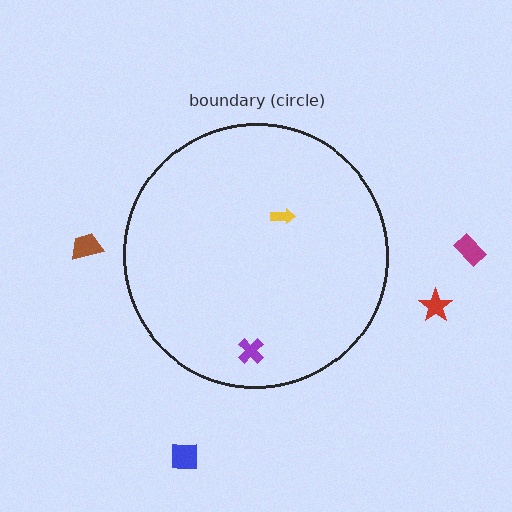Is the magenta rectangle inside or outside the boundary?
Outside.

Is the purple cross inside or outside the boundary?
Inside.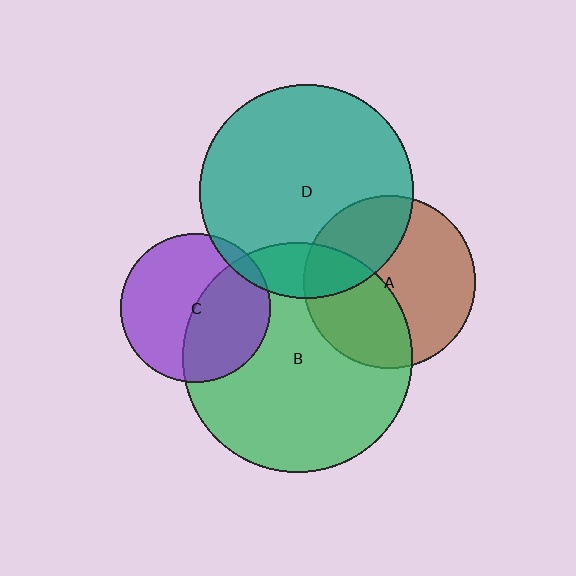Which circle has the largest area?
Circle B (green).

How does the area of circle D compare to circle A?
Approximately 1.5 times.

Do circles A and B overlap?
Yes.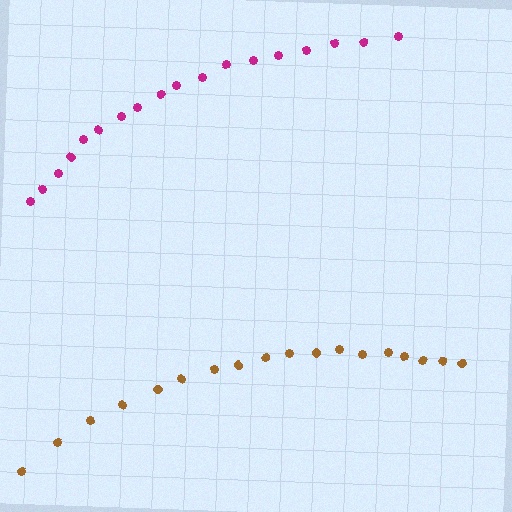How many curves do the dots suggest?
There are 2 distinct paths.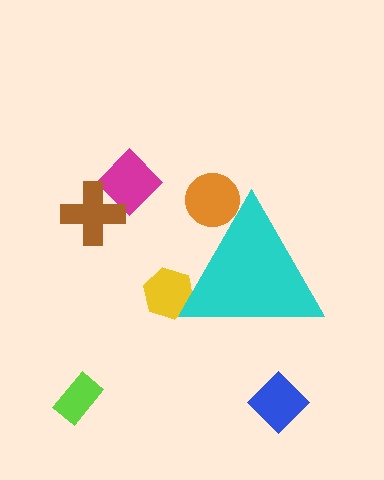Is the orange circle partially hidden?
Yes, the orange circle is partially hidden behind the cyan triangle.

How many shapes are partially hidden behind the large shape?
2 shapes are partially hidden.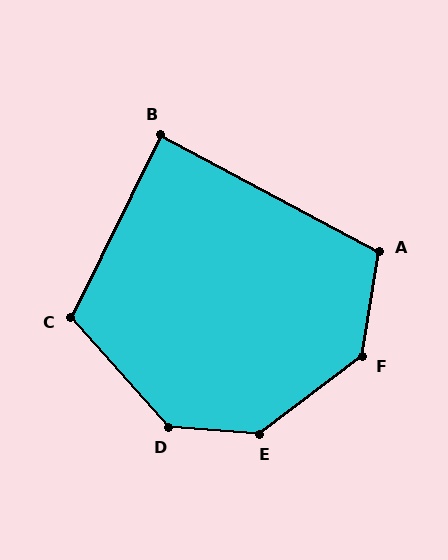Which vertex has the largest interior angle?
E, at approximately 139 degrees.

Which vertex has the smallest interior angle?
B, at approximately 88 degrees.